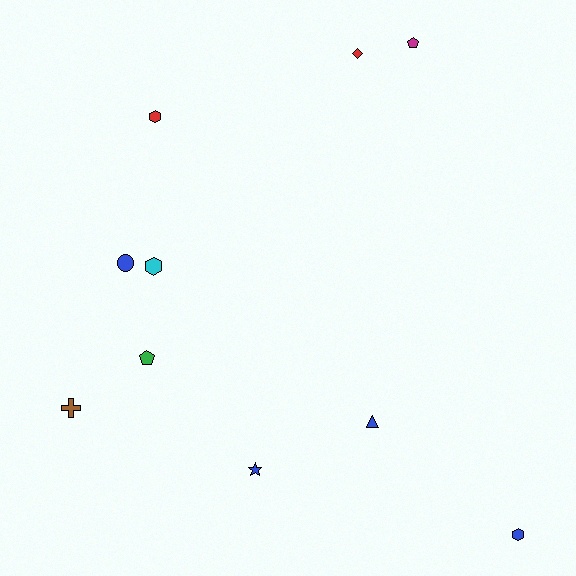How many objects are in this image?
There are 10 objects.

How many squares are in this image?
There are no squares.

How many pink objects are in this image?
There are no pink objects.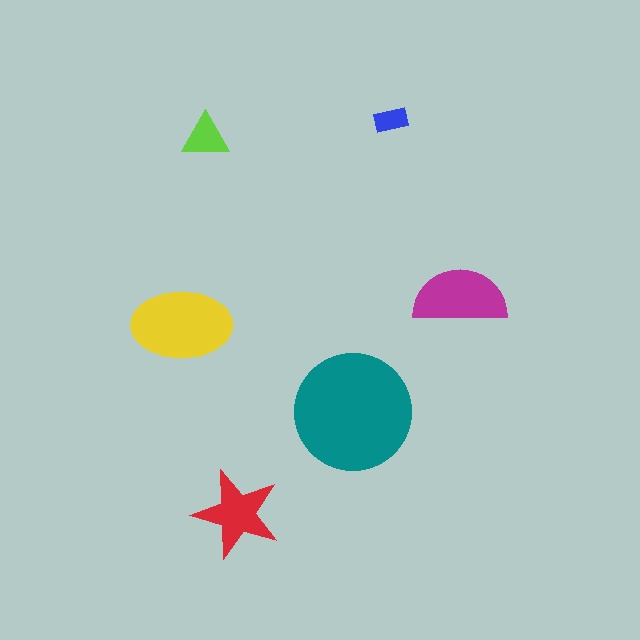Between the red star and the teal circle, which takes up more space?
The teal circle.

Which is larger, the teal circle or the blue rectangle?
The teal circle.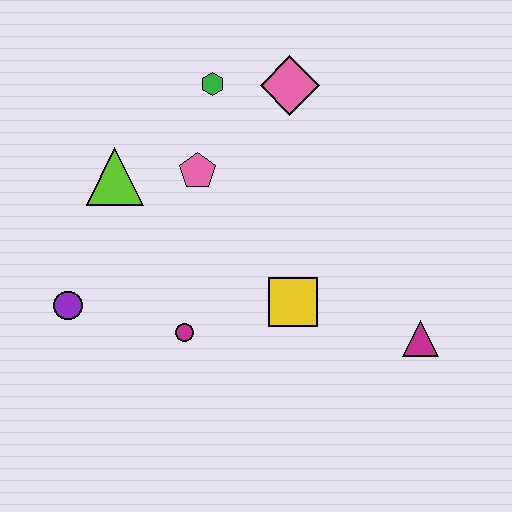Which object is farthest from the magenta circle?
The pink diamond is farthest from the magenta circle.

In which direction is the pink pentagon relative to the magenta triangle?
The pink pentagon is to the left of the magenta triangle.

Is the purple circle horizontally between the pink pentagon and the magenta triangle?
No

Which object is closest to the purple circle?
The magenta circle is closest to the purple circle.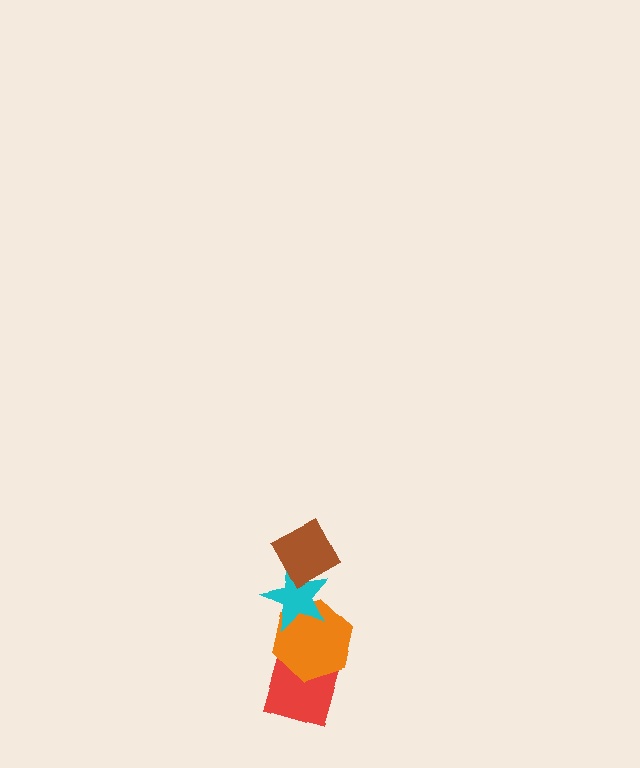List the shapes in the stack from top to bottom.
From top to bottom: the brown diamond, the cyan star, the orange hexagon, the red diamond.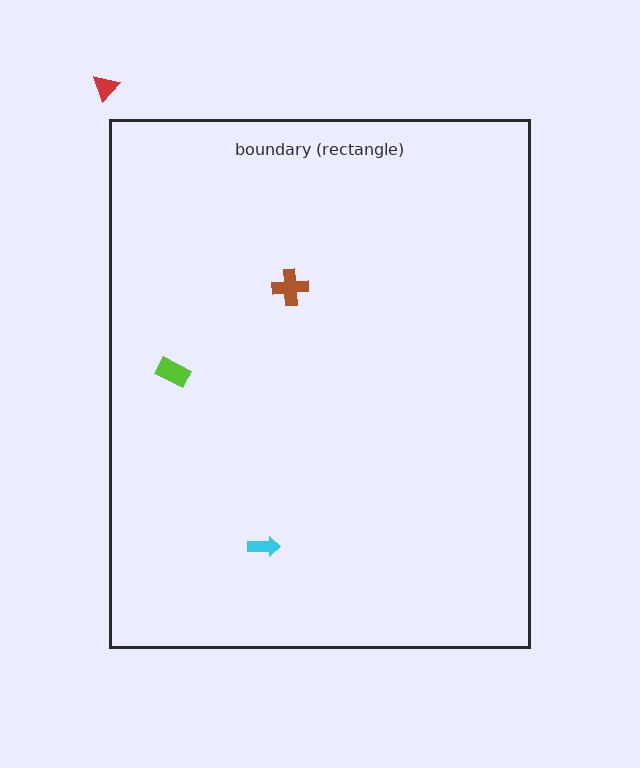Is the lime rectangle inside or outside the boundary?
Inside.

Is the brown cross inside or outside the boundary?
Inside.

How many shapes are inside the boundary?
3 inside, 1 outside.